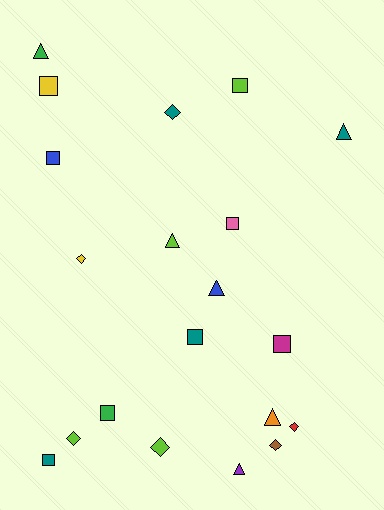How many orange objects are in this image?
There is 1 orange object.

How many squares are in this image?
There are 8 squares.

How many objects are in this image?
There are 20 objects.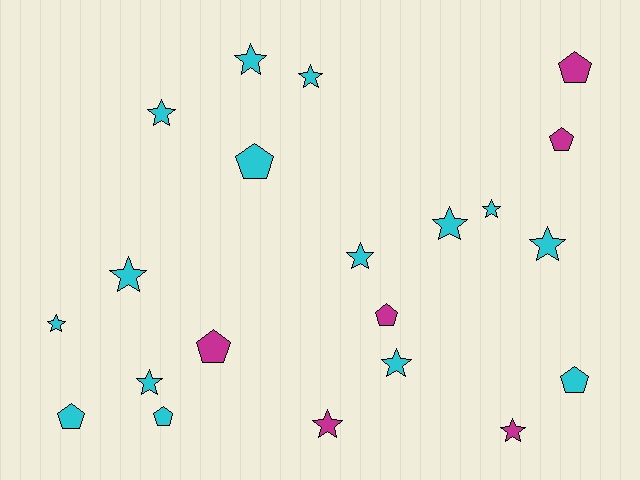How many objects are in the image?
There are 21 objects.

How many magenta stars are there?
There are 2 magenta stars.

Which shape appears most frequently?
Star, with 13 objects.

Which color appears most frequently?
Cyan, with 15 objects.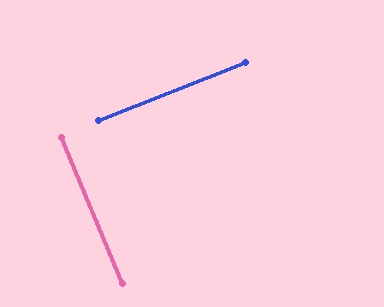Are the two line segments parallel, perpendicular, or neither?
Perpendicular — they meet at approximately 89°.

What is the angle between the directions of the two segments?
Approximately 89 degrees.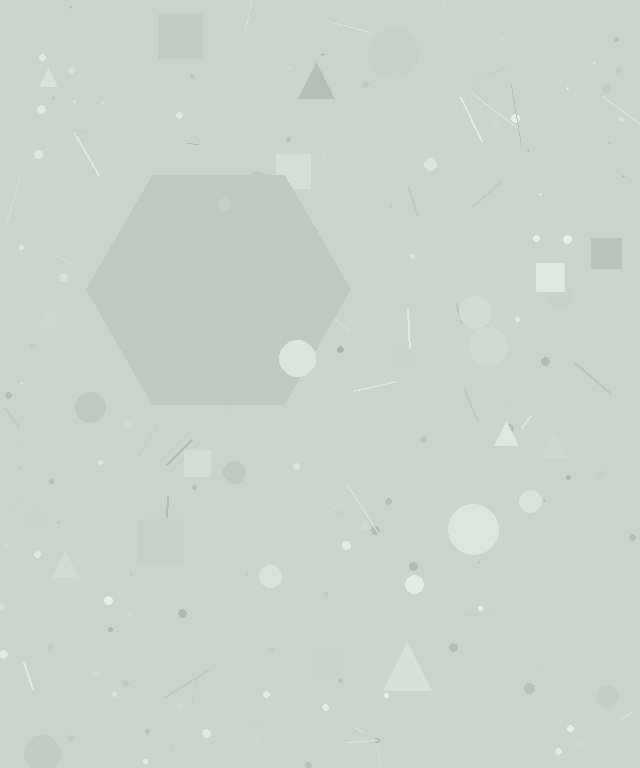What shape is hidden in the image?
A hexagon is hidden in the image.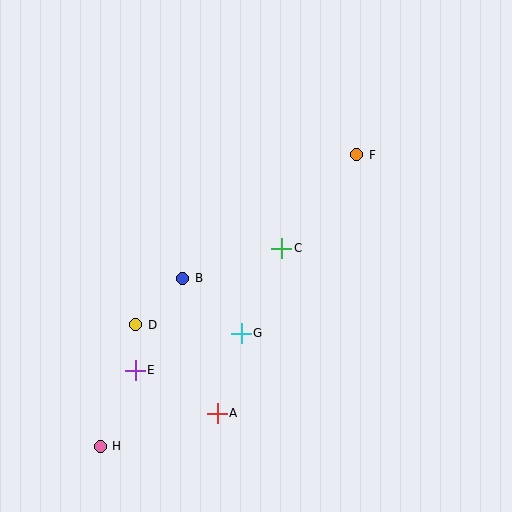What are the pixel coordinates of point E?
Point E is at (135, 370).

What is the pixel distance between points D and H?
The distance between D and H is 127 pixels.